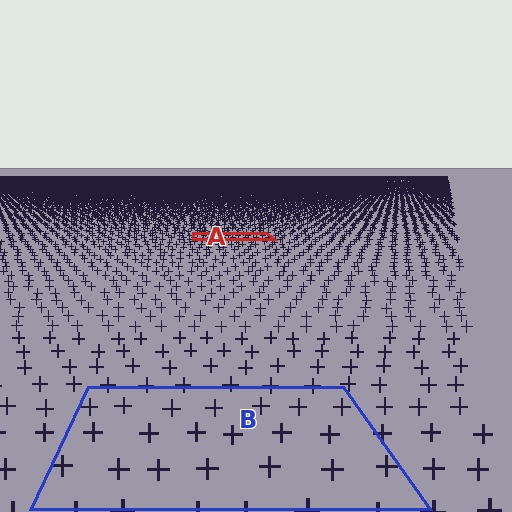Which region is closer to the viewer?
Region B is closer. The texture elements there are larger and more spread out.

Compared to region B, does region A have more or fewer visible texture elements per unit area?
Region A has more texture elements per unit area — they are packed more densely because it is farther away.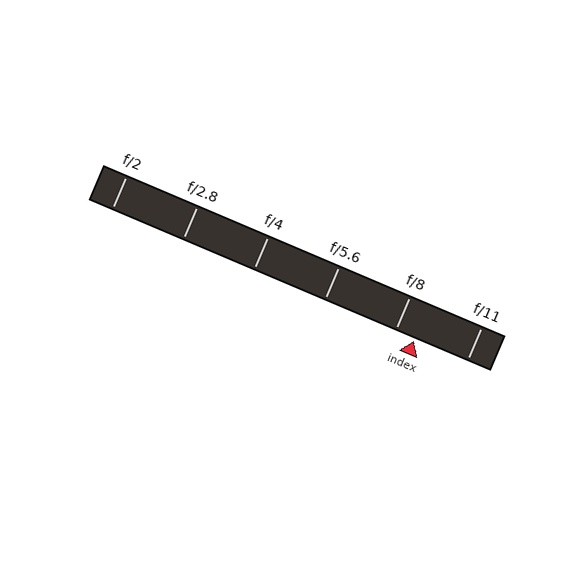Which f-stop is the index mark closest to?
The index mark is closest to f/8.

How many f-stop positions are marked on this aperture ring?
There are 6 f-stop positions marked.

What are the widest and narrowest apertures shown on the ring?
The widest aperture shown is f/2 and the narrowest is f/11.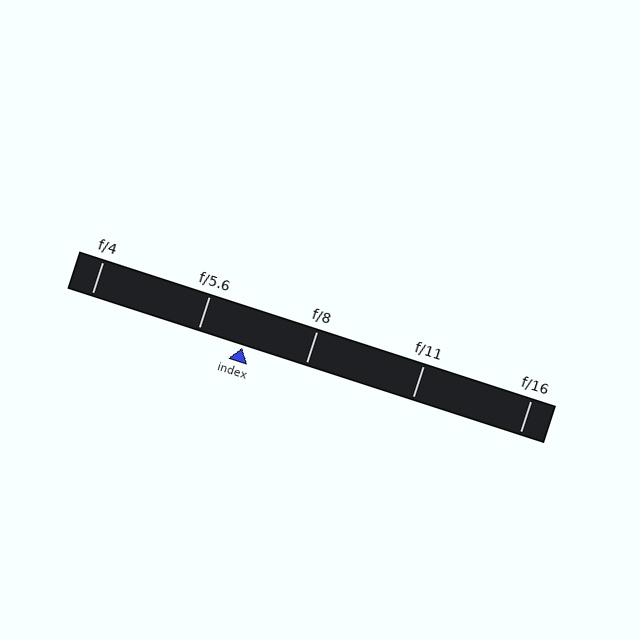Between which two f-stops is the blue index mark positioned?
The index mark is between f/5.6 and f/8.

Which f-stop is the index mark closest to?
The index mark is closest to f/5.6.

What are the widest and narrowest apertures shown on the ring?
The widest aperture shown is f/4 and the narrowest is f/16.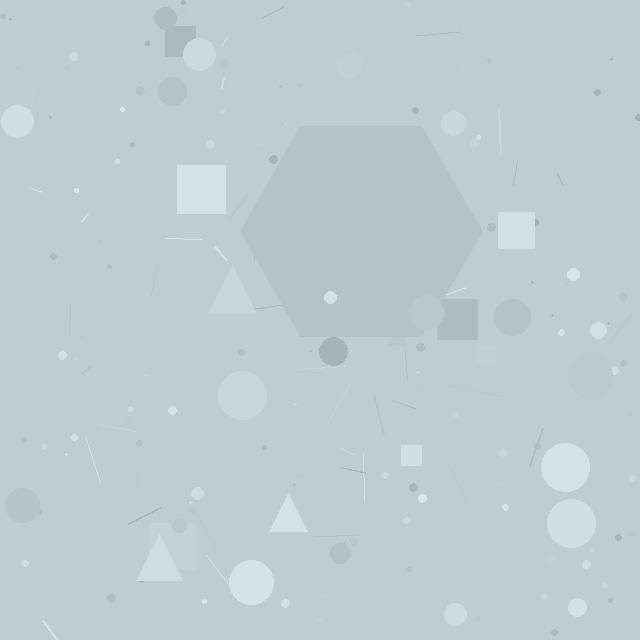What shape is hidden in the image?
A hexagon is hidden in the image.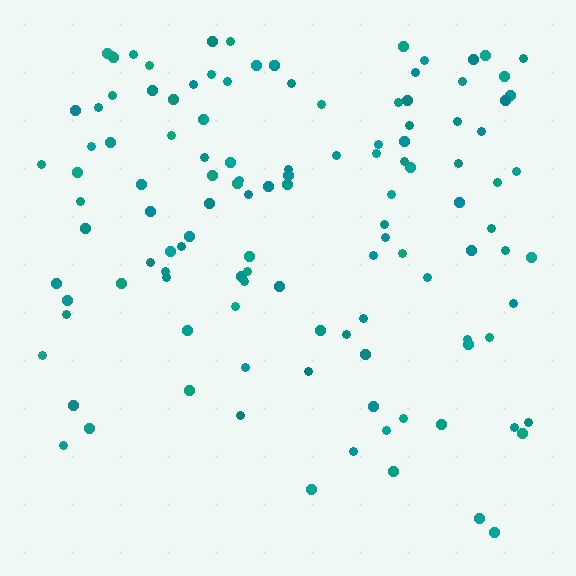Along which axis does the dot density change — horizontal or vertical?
Vertical.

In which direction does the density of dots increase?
From bottom to top, with the top side densest.